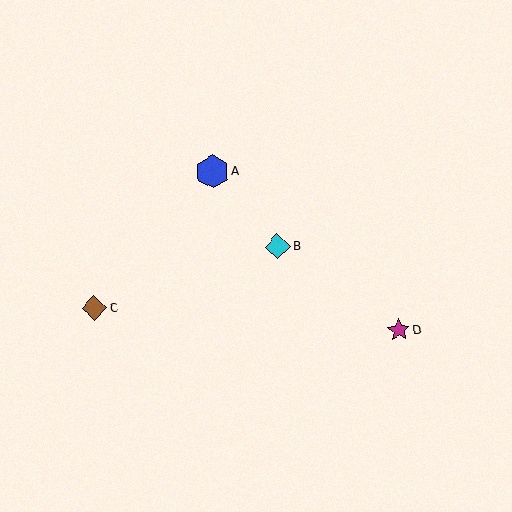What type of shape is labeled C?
Shape C is a brown diamond.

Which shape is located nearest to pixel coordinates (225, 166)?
The blue hexagon (labeled A) at (212, 172) is nearest to that location.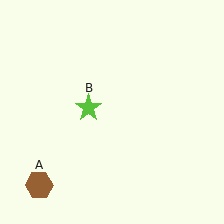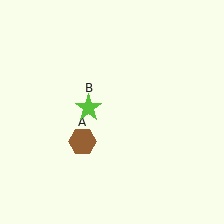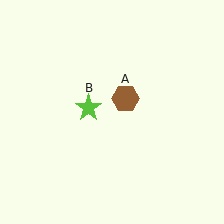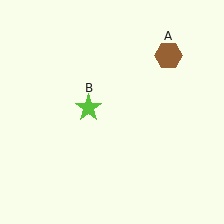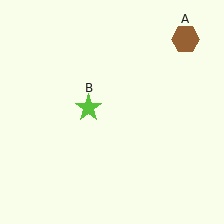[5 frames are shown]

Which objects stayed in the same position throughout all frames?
Lime star (object B) remained stationary.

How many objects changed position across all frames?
1 object changed position: brown hexagon (object A).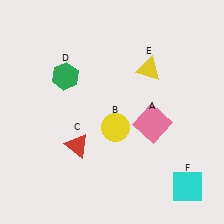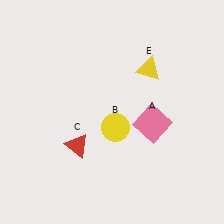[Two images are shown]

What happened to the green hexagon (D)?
The green hexagon (D) was removed in Image 2. It was in the top-left area of Image 1.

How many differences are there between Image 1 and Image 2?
There are 2 differences between the two images.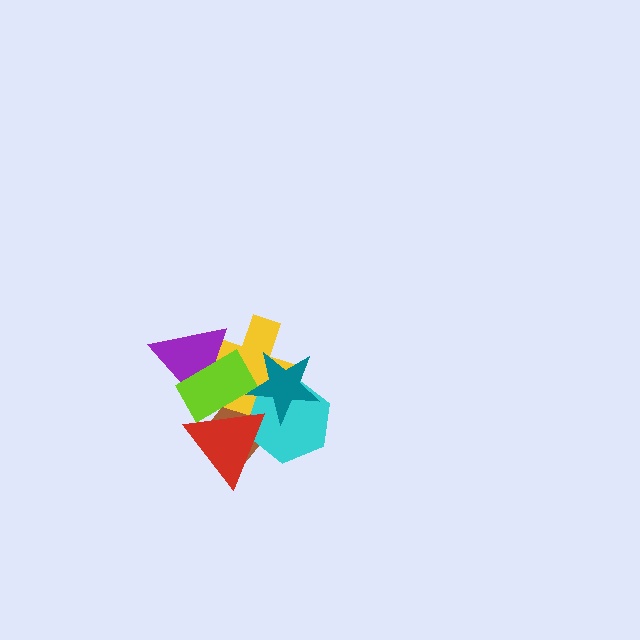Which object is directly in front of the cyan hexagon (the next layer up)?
The yellow cross is directly in front of the cyan hexagon.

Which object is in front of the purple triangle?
The lime rectangle is in front of the purple triangle.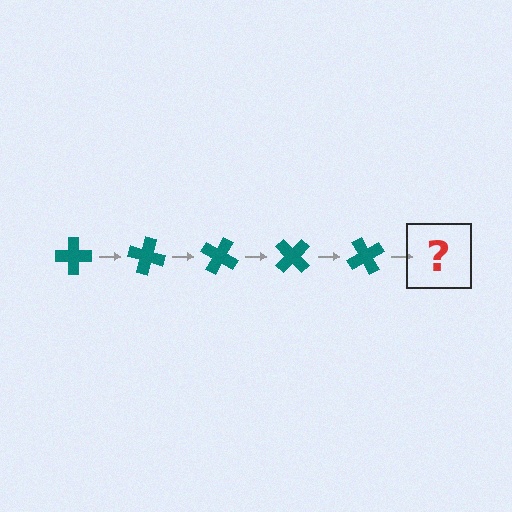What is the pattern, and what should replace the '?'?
The pattern is that the cross rotates 15 degrees each step. The '?' should be a teal cross rotated 75 degrees.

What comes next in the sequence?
The next element should be a teal cross rotated 75 degrees.